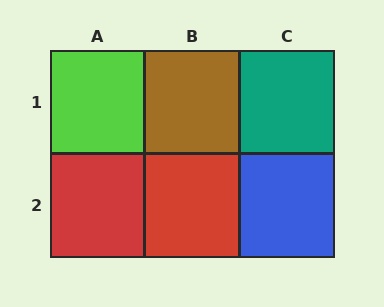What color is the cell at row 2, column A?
Red.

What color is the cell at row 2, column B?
Red.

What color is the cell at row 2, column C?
Blue.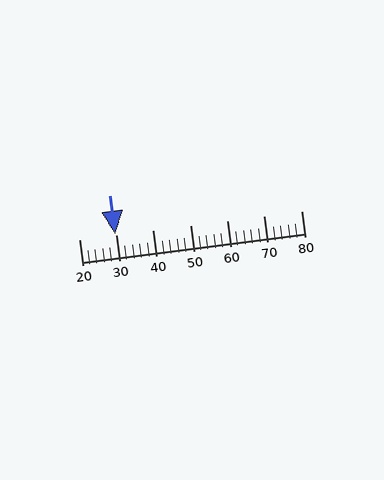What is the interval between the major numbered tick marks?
The major tick marks are spaced 10 units apart.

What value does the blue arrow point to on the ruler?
The blue arrow points to approximately 30.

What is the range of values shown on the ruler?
The ruler shows values from 20 to 80.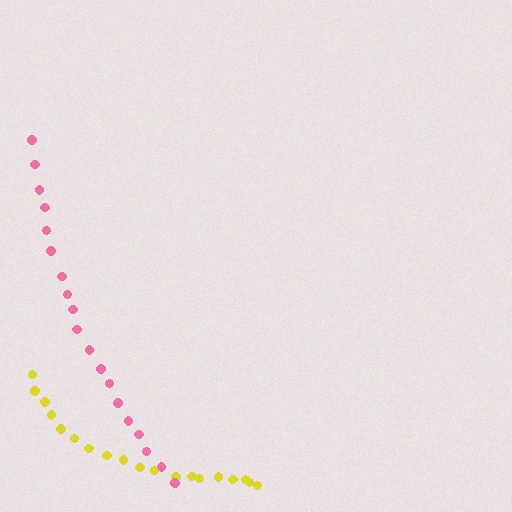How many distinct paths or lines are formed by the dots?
There are 2 distinct paths.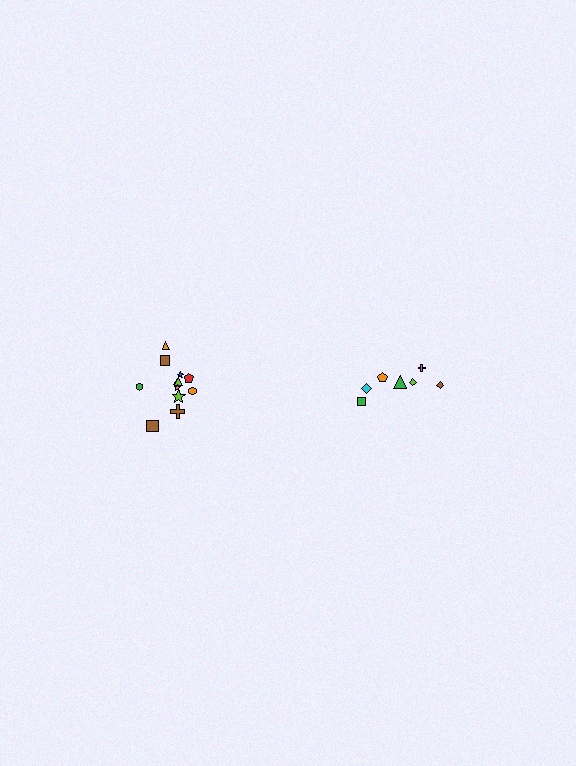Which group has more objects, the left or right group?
The left group.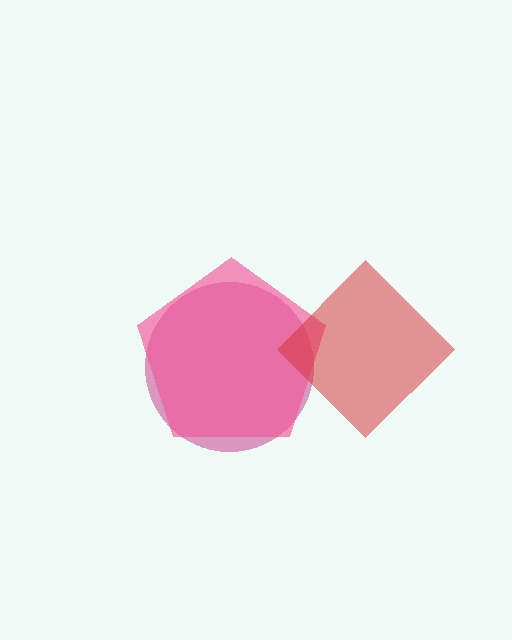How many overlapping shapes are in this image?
There are 3 overlapping shapes in the image.